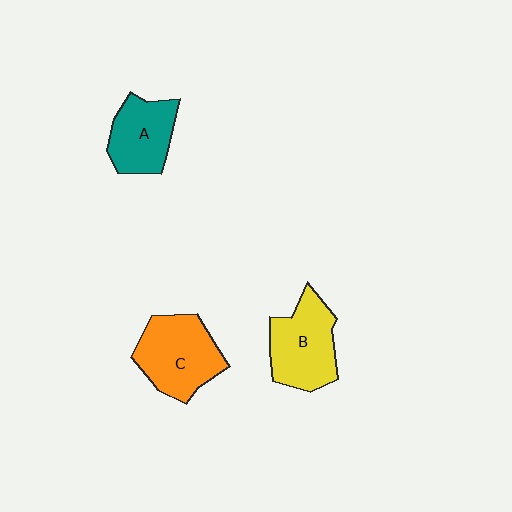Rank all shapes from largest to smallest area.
From largest to smallest: C (orange), B (yellow), A (teal).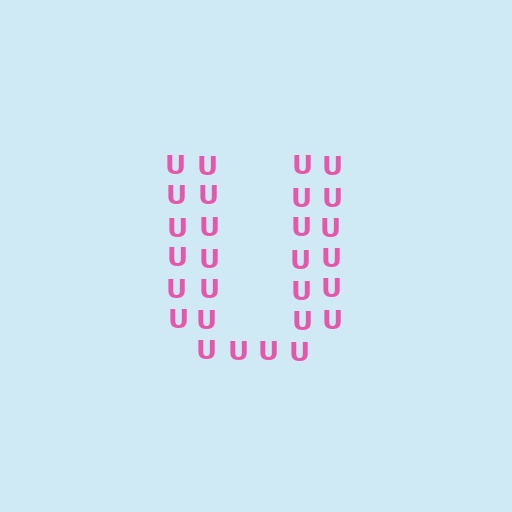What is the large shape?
The large shape is the letter U.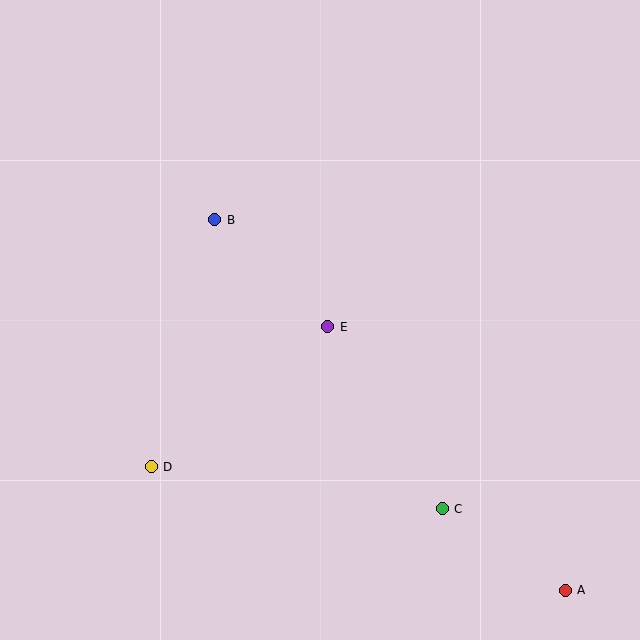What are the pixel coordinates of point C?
Point C is at (442, 509).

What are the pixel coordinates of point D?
Point D is at (151, 467).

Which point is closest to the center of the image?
Point E at (328, 327) is closest to the center.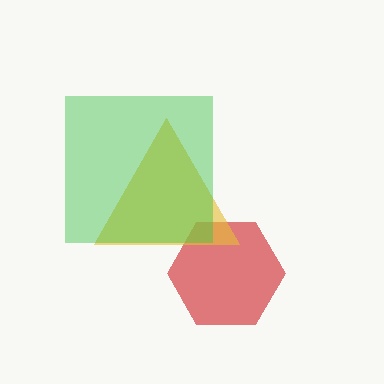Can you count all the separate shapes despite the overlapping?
Yes, there are 3 separate shapes.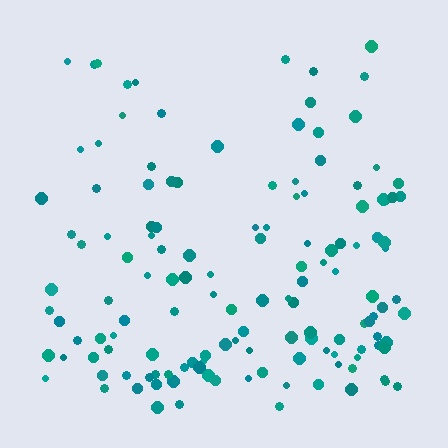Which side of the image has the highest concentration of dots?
The bottom.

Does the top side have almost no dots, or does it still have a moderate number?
Still a moderate number, just noticeably fewer than the bottom.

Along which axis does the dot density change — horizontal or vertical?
Vertical.